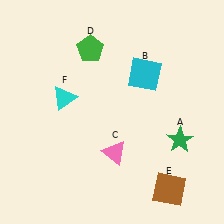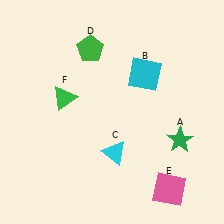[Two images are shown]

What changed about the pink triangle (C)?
In Image 1, C is pink. In Image 2, it changed to cyan.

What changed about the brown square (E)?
In Image 1, E is brown. In Image 2, it changed to pink.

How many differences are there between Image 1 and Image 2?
There are 3 differences between the two images.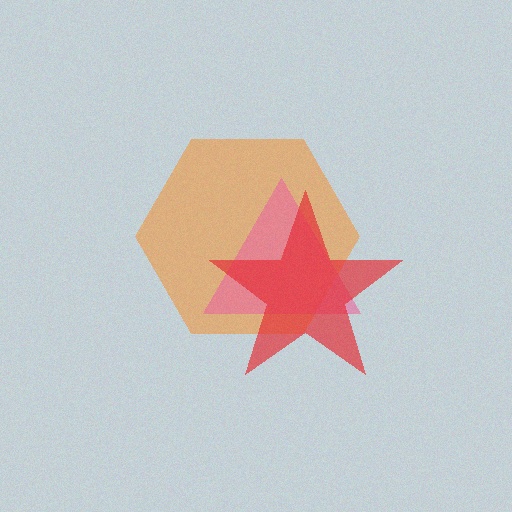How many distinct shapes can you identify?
There are 3 distinct shapes: an orange hexagon, a pink triangle, a red star.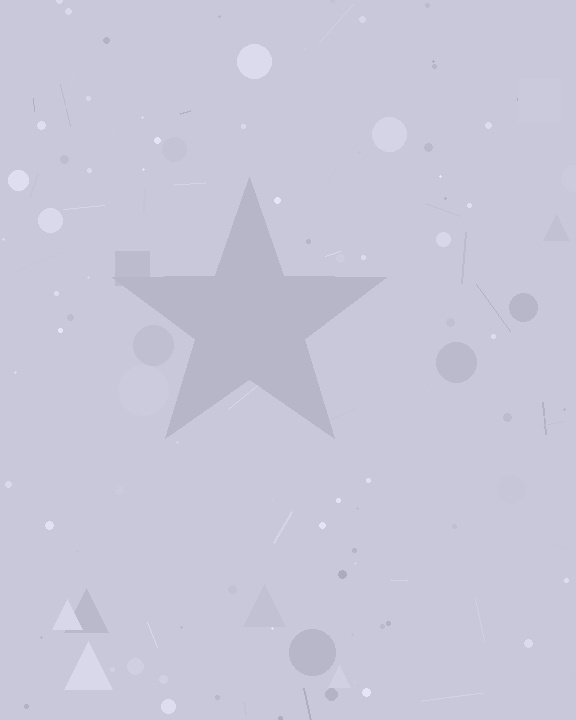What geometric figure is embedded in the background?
A star is embedded in the background.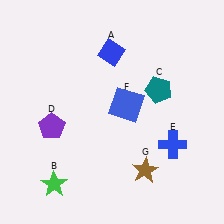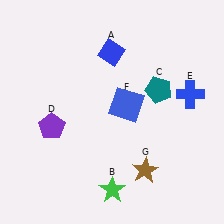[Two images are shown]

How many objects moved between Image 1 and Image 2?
2 objects moved between the two images.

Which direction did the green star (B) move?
The green star (B) moved right.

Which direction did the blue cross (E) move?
The blue cross (E) moved up.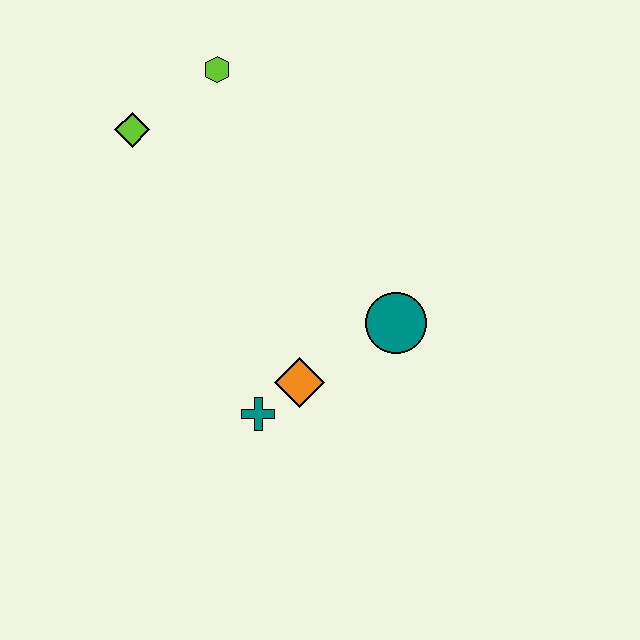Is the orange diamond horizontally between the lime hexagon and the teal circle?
Yes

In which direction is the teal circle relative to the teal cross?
The teal circle is to the right of the teal cross.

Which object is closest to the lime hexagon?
The lime diamond is closest to the lime hexagon.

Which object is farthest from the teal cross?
The lime hexagon is farthest from the teal cross.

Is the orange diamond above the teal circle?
No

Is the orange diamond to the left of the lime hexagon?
No